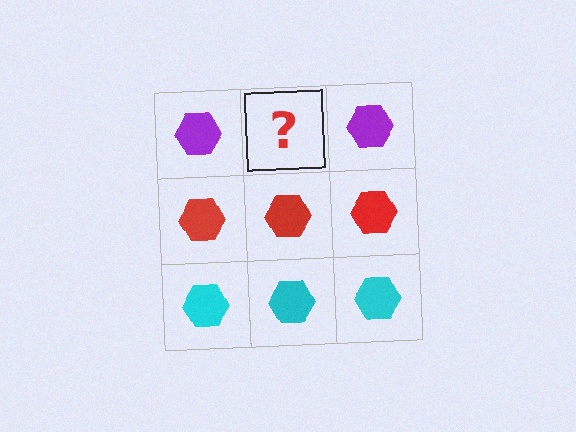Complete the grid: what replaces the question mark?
The question mark should be replaced with a purple hexagon.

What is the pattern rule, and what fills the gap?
The rule is that each row has a consistent color. The gap should be filled with a purple hexagon.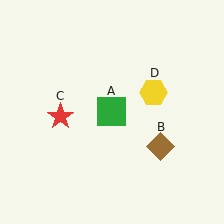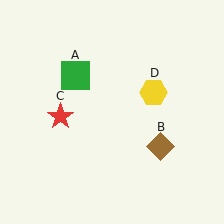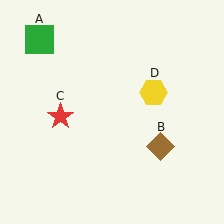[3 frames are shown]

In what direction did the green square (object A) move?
The green square (object A) moved up and to the left.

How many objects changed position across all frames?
1 object changed position: green square (object A).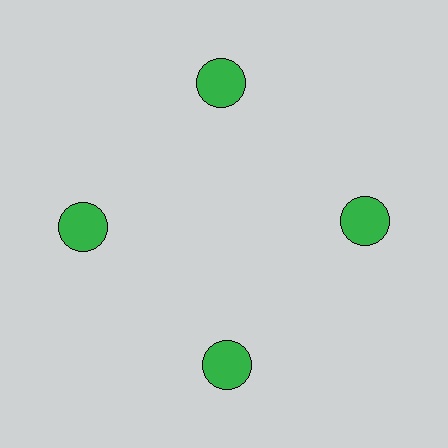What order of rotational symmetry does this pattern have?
This pattern has 4-fold rotational symmetry.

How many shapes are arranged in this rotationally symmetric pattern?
There are 4 shapes, arranged in 4 groups of 1.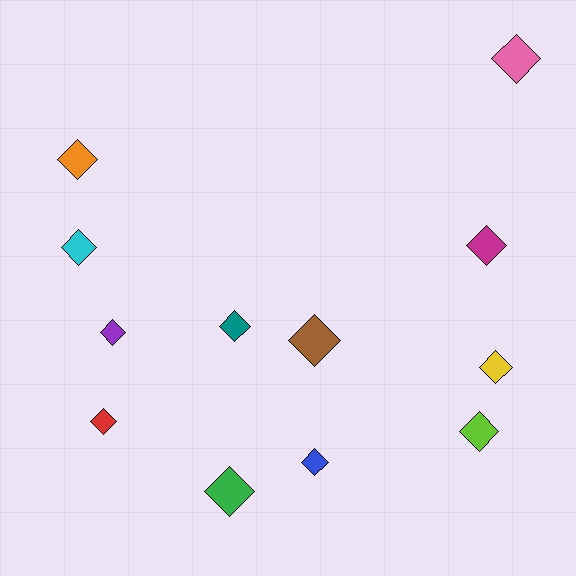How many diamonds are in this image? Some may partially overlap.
There are 12 diamonds.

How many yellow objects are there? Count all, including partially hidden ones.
There is 1 yellow object.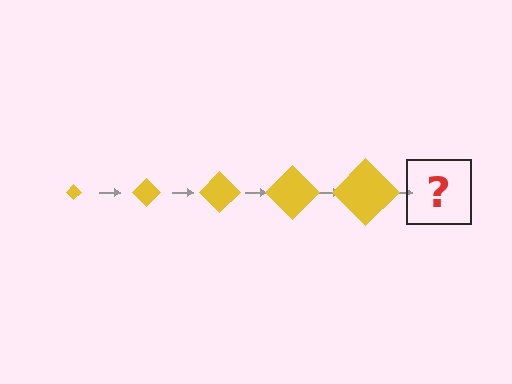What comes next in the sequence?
The next element should be a yellow diamond, larger than the previous one.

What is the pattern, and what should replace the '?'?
The pattern is that the diamond gets progressively larger each step. The '?' should be a yellow diamond, larger than the previous one.